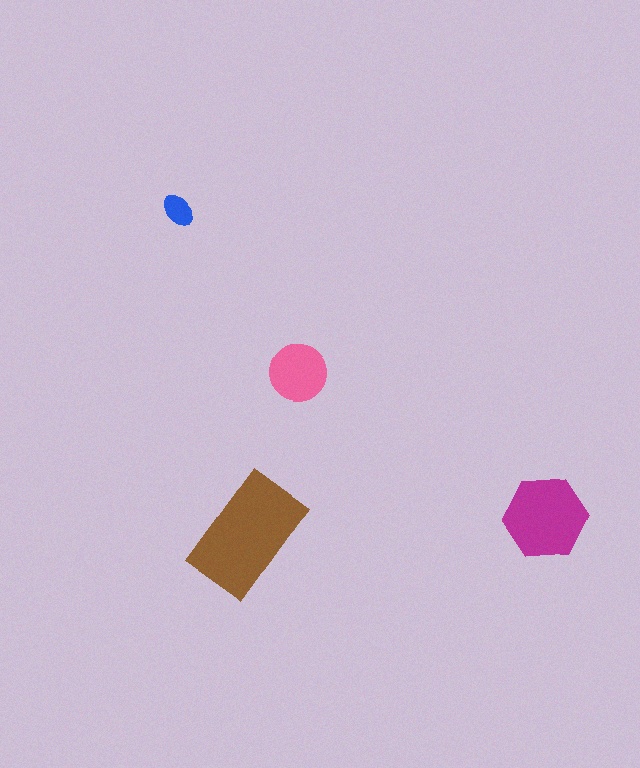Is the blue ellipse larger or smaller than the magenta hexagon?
Smaller.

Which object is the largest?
The brown rectangle.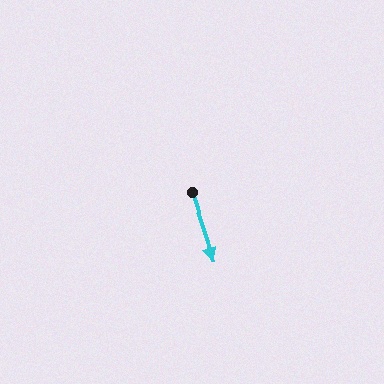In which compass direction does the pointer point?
South.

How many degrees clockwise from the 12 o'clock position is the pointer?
Approximately 162 degrees.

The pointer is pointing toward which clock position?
Roughly 5 o'clock.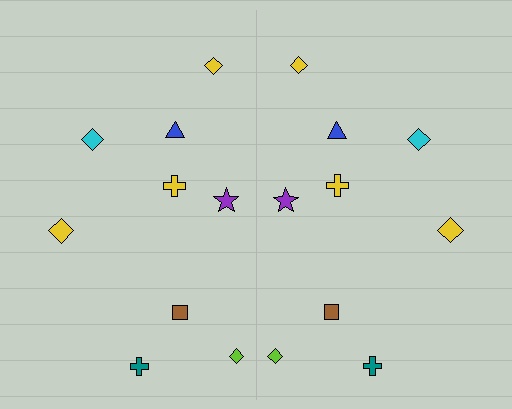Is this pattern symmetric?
Yes, this pattern has bilateral (reflection) symmetry.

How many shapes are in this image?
There are 18 shapes in this image.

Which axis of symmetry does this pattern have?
The pattern has a vertical axis of symmetry running through the center of the image.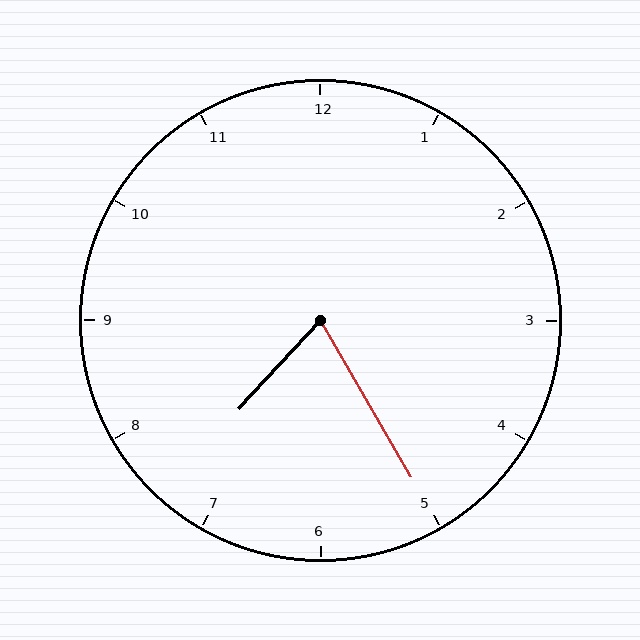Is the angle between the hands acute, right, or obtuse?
It is acute.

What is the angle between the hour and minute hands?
Approximately 72 degrees.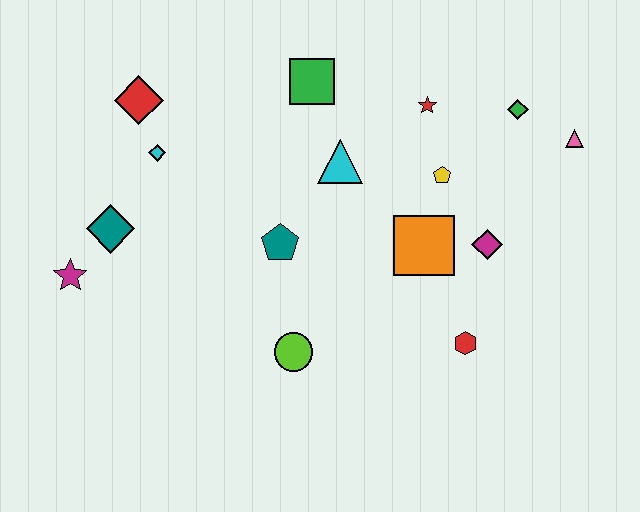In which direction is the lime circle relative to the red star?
The lime circle is below the red star.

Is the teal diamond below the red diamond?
Yes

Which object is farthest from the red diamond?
The pink triangle is farthest from the red diamond.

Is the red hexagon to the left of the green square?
No